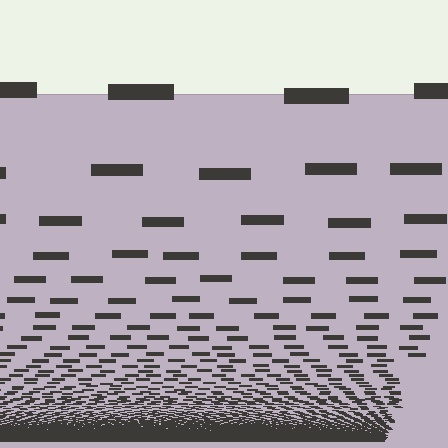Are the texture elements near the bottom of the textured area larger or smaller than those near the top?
Smaller. The gradient is inverted — elements near the bottom are smaller and denser.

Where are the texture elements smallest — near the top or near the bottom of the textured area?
Near the bottom.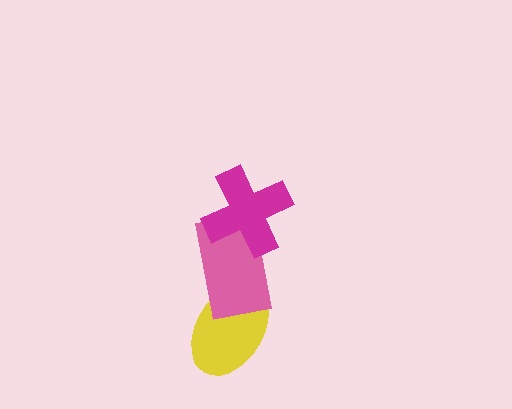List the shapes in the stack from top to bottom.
From top to bottom: the magenta cross, the pink rectangle, the yellow ellipse.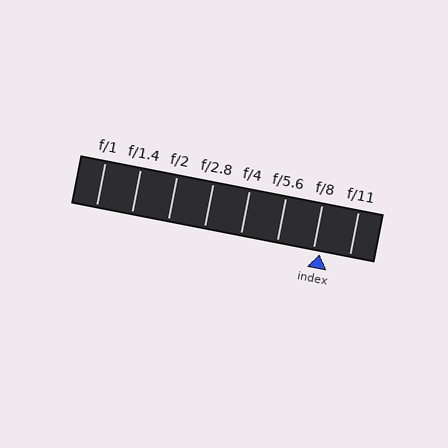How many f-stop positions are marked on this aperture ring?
There are 8 f-stop positions marked.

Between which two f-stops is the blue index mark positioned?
The index mark is between f/8 and f/11.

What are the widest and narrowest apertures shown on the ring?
The widest aperture shown is f/1 and the narrowest is f/11.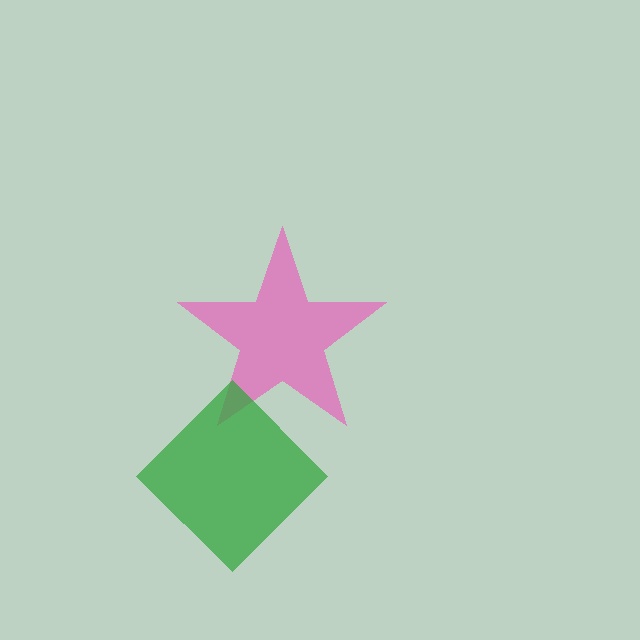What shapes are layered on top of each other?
The layered shapes are: a pink star, a green diamond.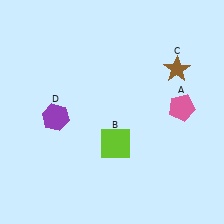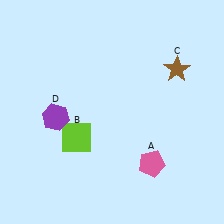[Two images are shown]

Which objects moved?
The objects that moved are: the pink pentagon (A), the lime square (B).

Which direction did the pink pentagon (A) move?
The pink pentagon (A) moved down.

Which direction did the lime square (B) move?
The lime square (B) moved left.